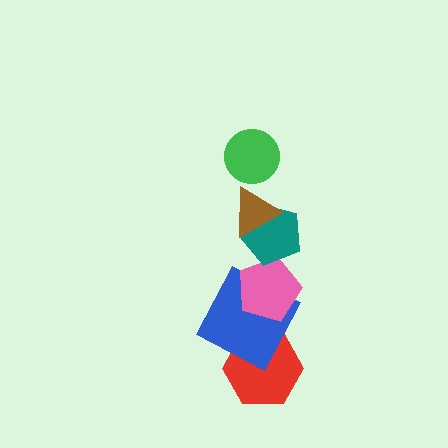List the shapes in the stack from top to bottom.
From top to bottom: the green circle, the brown triangle, the teal pentagon, the pink pentagon, the blue square, the red hexagon.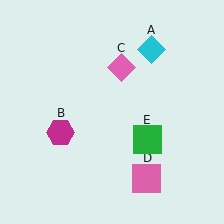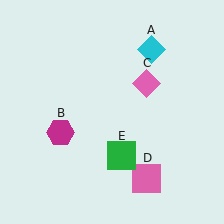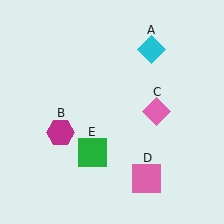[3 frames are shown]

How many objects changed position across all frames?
2 objects changed position: pink diamond (object C), green square (object E).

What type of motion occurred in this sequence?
The pink diamond (object C), green square (object E) rotated clockwise around the center of the scene.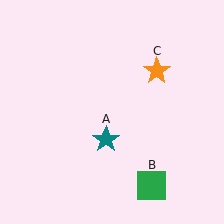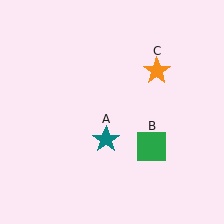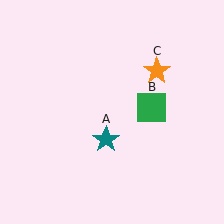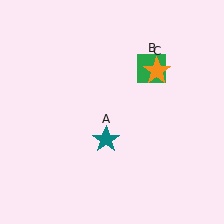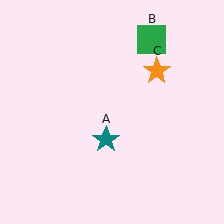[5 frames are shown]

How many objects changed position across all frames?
1 object changed position: green square (object B).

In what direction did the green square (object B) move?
The green square (object B) moved up.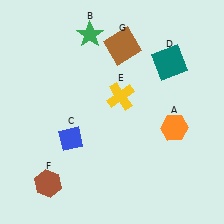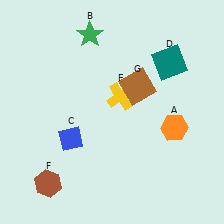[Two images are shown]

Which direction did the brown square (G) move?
The brown square (G) moved down.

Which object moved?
The brown square (G) moved down.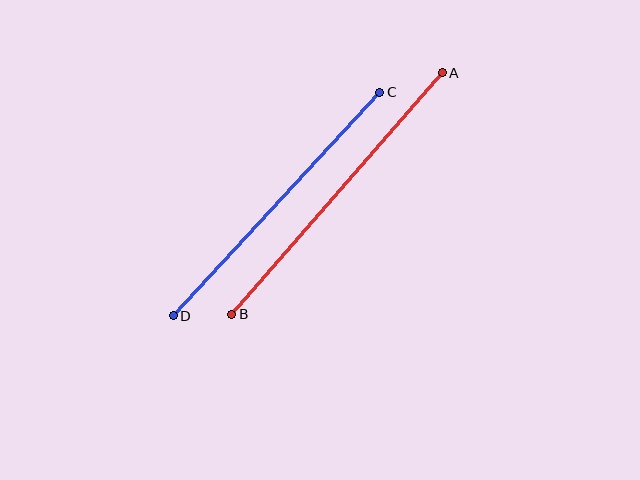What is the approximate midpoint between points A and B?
The midpoint is at approximately (337, 193) pixels.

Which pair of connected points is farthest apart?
Points A and B are farthest apart.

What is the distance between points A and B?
The distance is approximately 320 pixels.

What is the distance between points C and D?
The distance is approximately 304 pixels.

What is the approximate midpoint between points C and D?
The midpoint is at approximately (276, 204) pixels.